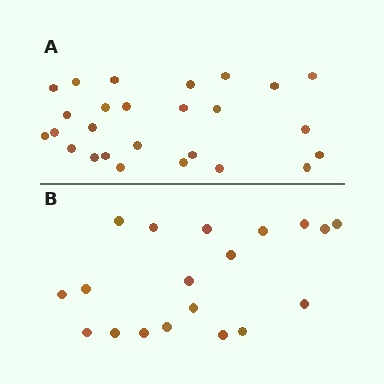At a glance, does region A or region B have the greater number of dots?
Region A (the top region) has more dots.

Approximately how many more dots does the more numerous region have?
Region A has roughly 8 or so more dots than region B.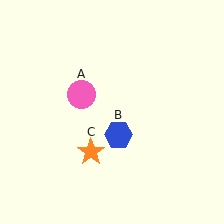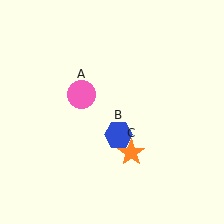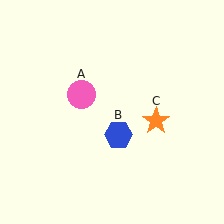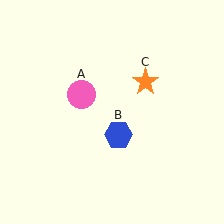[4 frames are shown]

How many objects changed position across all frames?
1 object changed position: orange star (object C).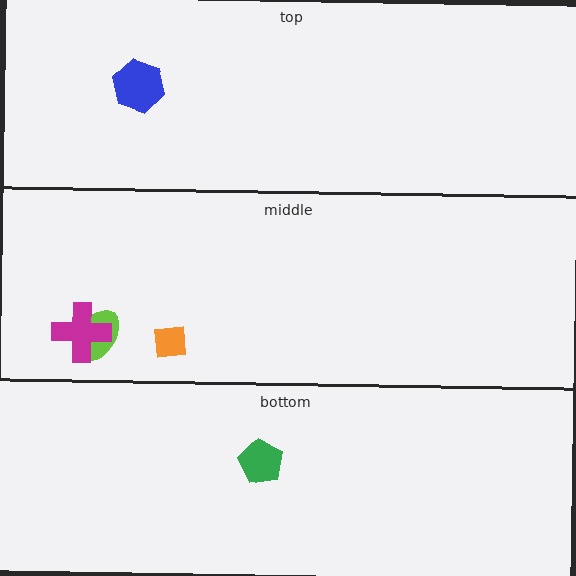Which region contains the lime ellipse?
The middle region.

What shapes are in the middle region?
The orange square, the lime ellipse, the magenta cross.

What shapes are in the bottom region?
The green pentagon.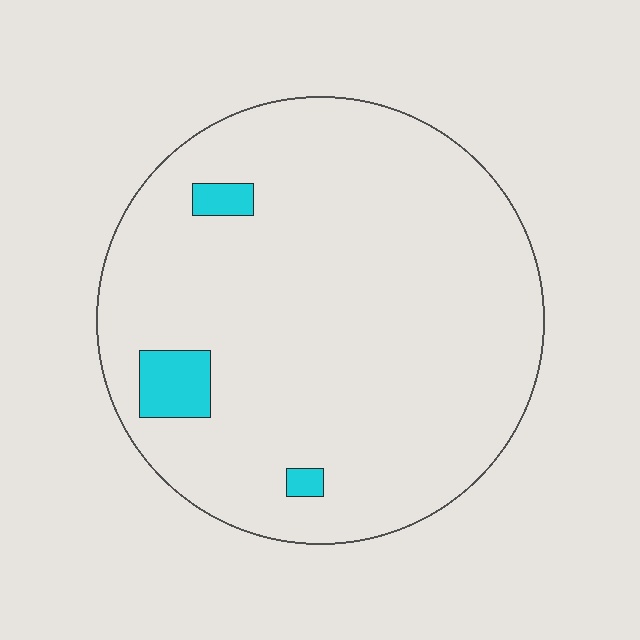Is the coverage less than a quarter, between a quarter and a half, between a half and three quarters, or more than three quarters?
Less than a quarter.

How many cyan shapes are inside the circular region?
3.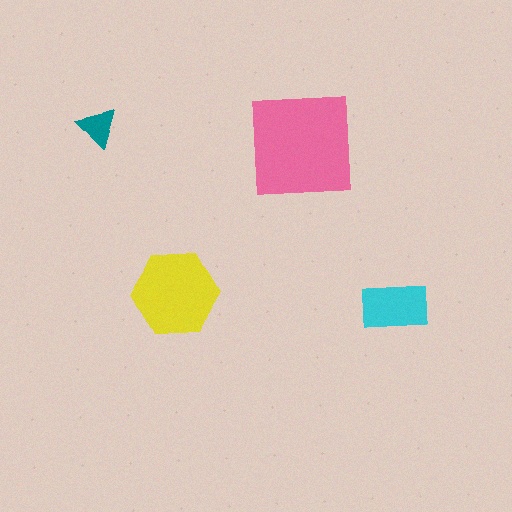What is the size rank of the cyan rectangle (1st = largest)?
3rd.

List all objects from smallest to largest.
The teal triangle, the cyan rectangle, the yellow hexagon, the pink square.